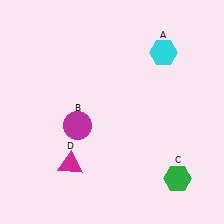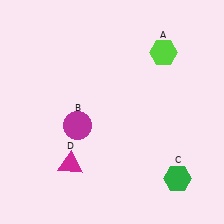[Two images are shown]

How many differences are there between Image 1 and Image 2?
There is 1 difference between the two images.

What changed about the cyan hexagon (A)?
In Image 1, A is cyan. In Image 2, it changed to lime.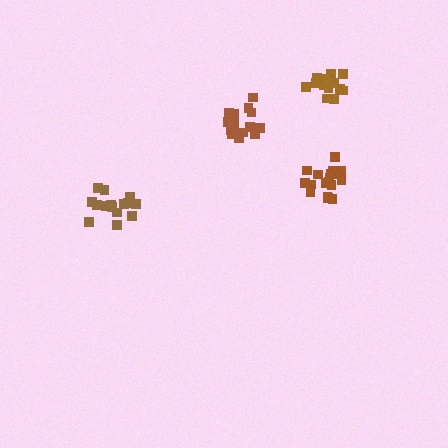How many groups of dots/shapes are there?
There are 4 groups.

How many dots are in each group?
Group 1: 15 dots, Group 2: 18 dots, Group 3: 16 dots, Group 4: 15 dots (64 total).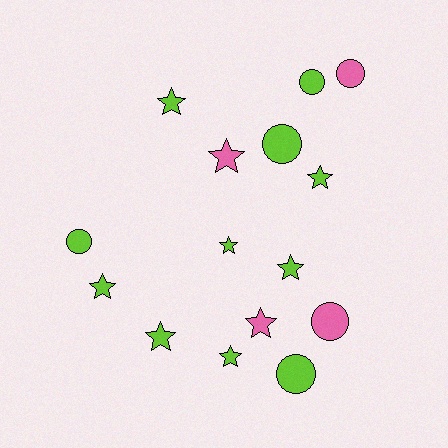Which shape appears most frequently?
Star, with 9 objects.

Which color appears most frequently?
Lime, with 11 objects.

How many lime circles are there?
There are 4 lime circles.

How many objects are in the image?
There are 15 objects.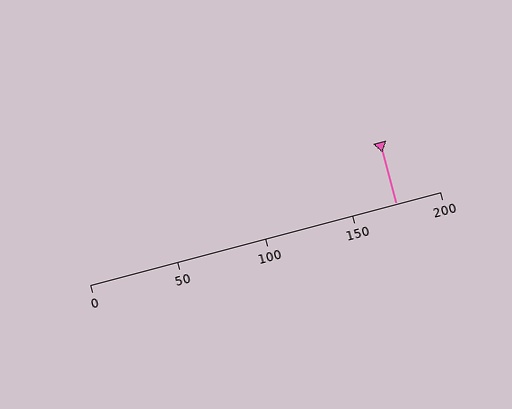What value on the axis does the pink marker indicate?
The marker indicates approximately 175.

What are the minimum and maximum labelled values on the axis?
The axis runs from 0 to 200.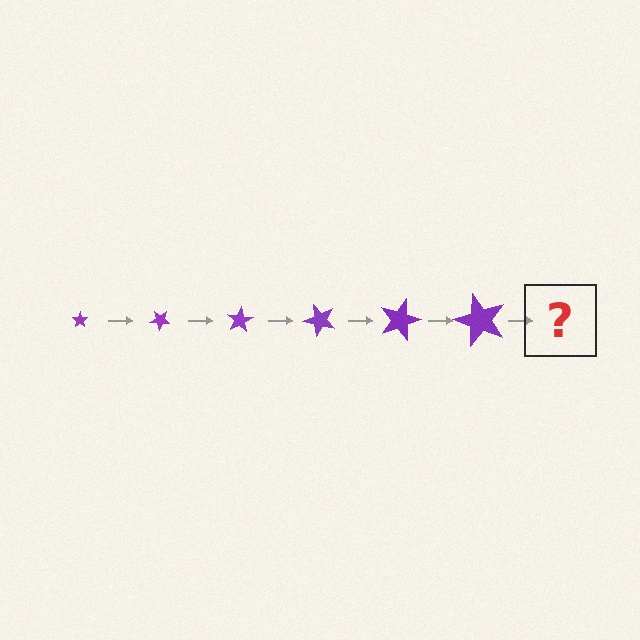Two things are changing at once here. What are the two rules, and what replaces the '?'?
The two rules are that the star grows larger each step and it rotates 40 degrees each step. The '?' should be a star, larger than the previous one and rotated 240 degrees from the start.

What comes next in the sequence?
The next element should be a star, larger than the previous one and rotated 240 degrees from the start.